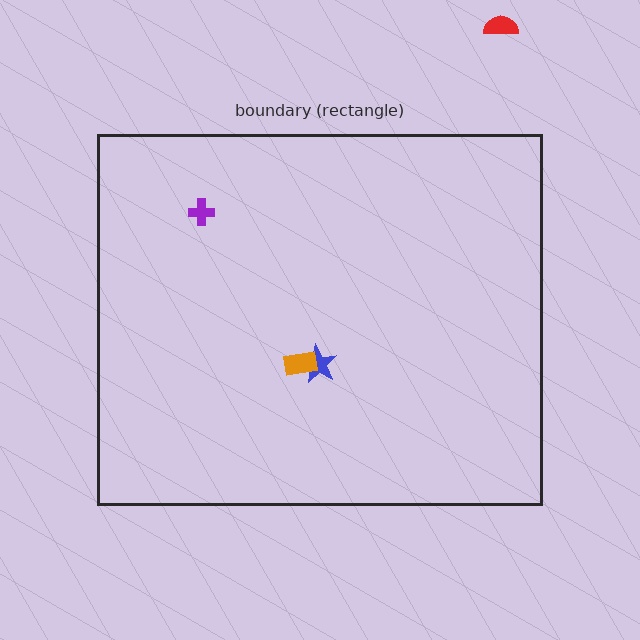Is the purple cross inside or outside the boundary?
Inside.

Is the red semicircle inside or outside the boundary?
Outside.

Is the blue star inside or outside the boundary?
Inside.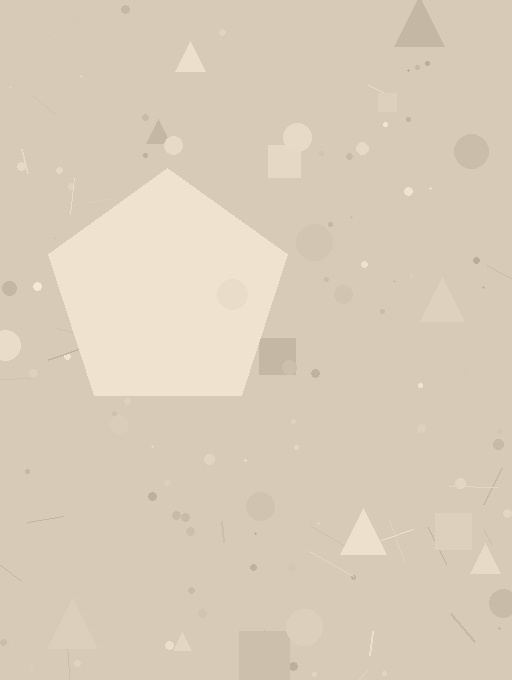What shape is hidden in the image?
A pentagon is hidden in the image.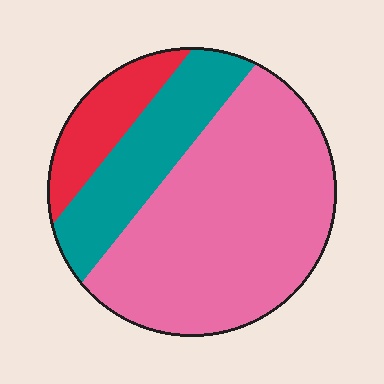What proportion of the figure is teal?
Teal covers around 25% of the figure.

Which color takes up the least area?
Red, at roughly 15%.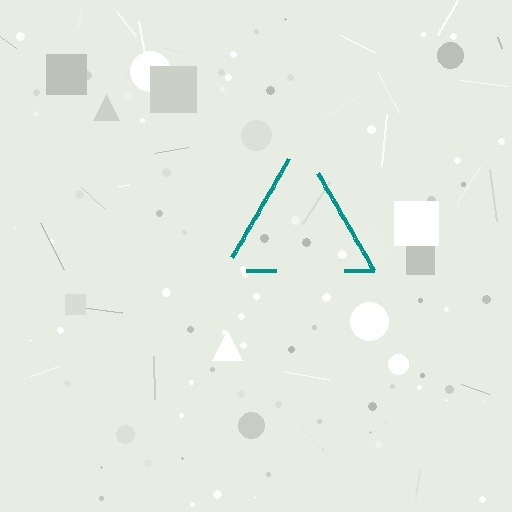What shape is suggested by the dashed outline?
The dashed outline suggests a triangle.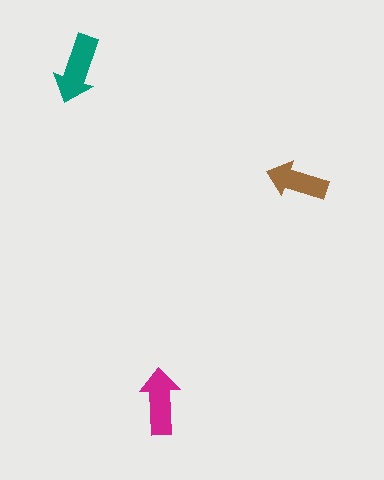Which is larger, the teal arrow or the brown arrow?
The teal one.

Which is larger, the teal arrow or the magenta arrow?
The teal one.